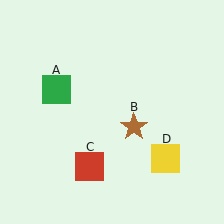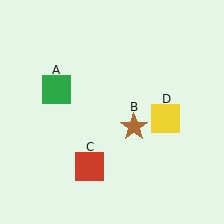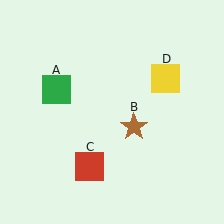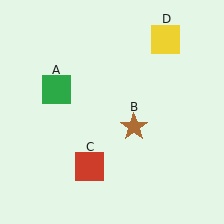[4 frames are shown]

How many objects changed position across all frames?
1 object changed position: yellow square (object D).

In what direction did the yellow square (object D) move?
The yellow square (object D) moved up.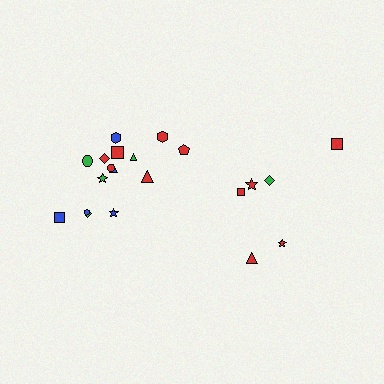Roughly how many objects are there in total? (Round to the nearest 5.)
Roughly 20 objects in total.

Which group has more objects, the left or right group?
The left group.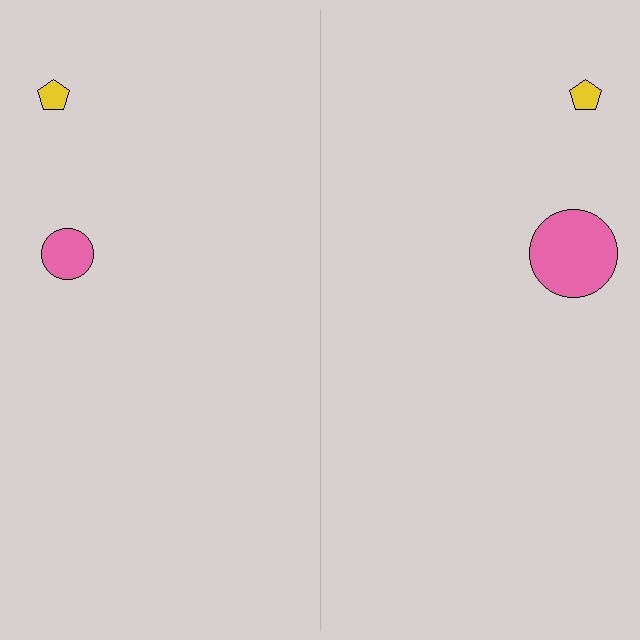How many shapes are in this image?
There are 4 shapes in this image.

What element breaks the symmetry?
The pink circle on the right side has a different size than its mirror counterpart.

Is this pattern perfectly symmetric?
No, the pattern is not perfectly symmetric. The pink circle on the right side has a different size than its mirror counterpart.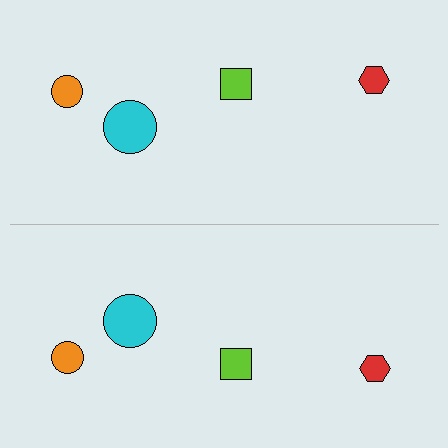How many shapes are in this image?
There are 8 shapes in this image.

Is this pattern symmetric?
Yes, this pattern has bilateral (reflection) symmetry.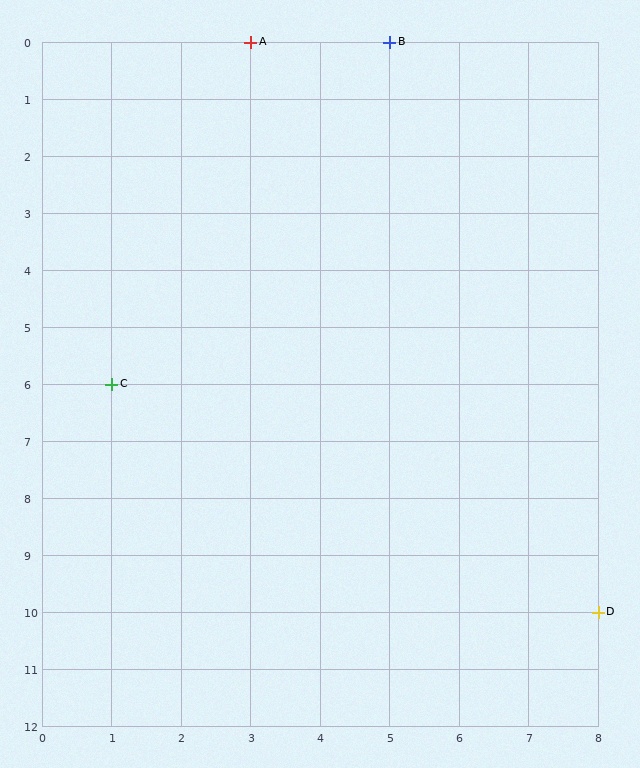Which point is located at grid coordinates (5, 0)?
Point B is at (5, 0).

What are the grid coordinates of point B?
Point B is at grid coordinates (5, 0).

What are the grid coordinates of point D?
Point D is at grid coordinates (8, 10).